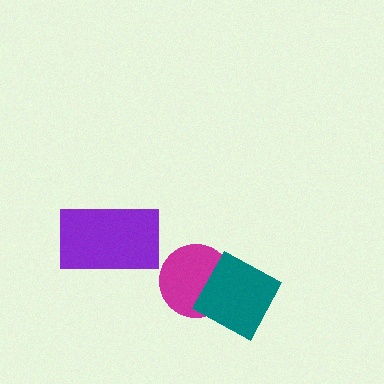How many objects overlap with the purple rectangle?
0 objects overlap with the purple rectangle.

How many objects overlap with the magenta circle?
1 object overlaps with the magenta circle.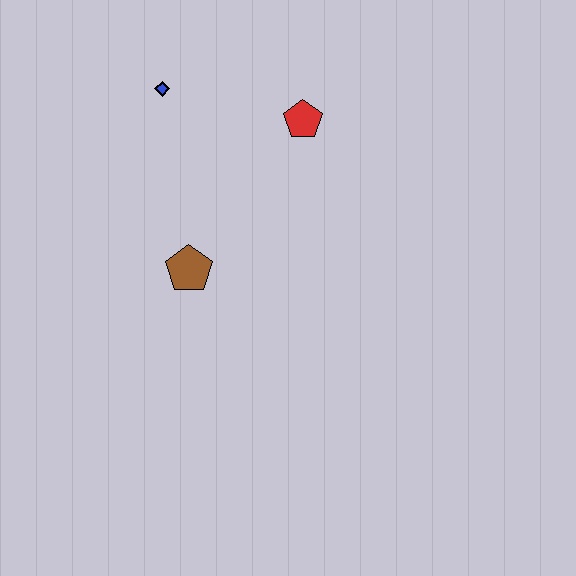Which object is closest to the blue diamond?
The red pentagon is closest to the blue diamond.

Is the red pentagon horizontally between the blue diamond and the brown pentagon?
No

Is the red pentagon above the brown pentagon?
Yes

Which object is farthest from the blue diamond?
The brown pentagon is farthest from the blue diamond.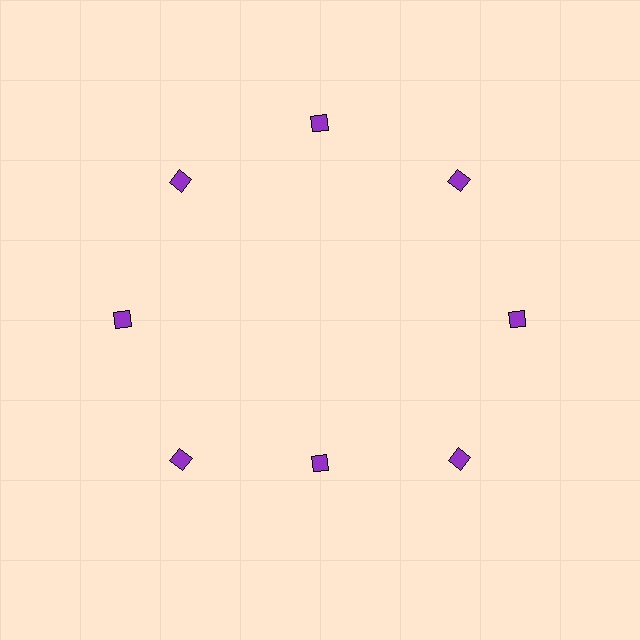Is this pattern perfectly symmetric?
No. The 8 purple diamonds are arranged in a ring, but one element near the 6 o'clock position is pulled inward toward the center, breaking the 8-fold rotational symmetry.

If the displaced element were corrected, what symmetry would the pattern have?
It would have 8-fold rotational symmetry — the pattern would map onto itself every 45 degrees.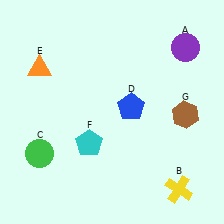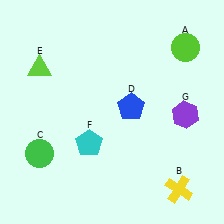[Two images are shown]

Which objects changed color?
A changed from purple to lime. E changed from orange to lime. G changed from brown to purple.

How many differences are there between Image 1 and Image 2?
There are 3 differences between the two images.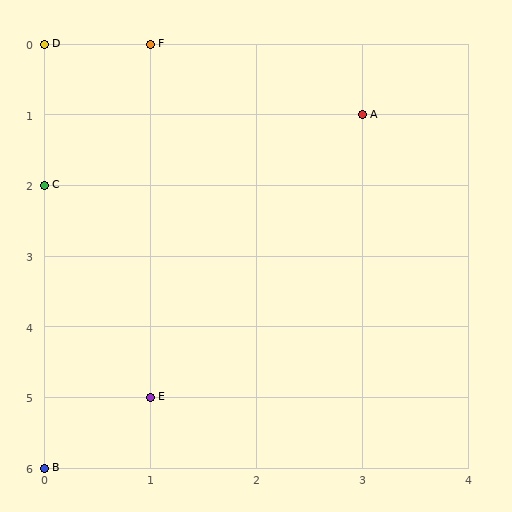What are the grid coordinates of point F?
Point F is at grid coordinates (1, 0).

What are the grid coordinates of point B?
Point B is at grid coordinates (0, 6).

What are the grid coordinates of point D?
Point D is at grid coordinates (0, 0).